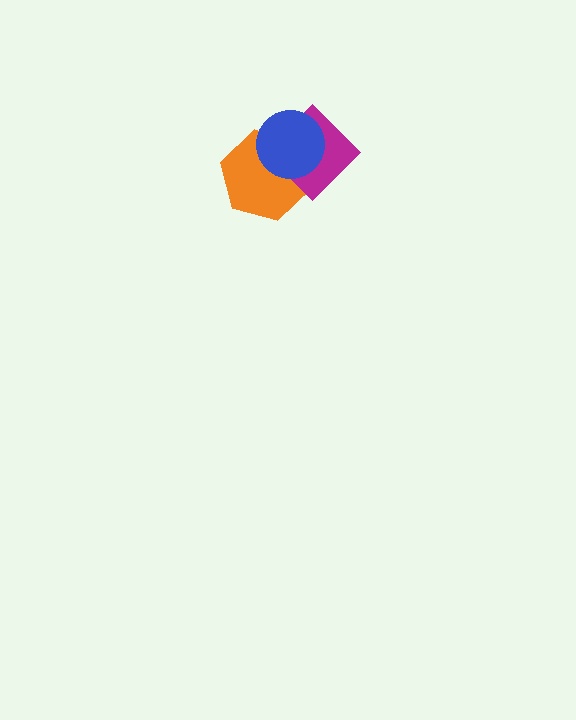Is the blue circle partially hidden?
No, no other shape covers it.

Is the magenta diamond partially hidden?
Yes, it is partially covered by another shape.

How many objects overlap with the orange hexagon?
2 objects overlap with the orange hexagon.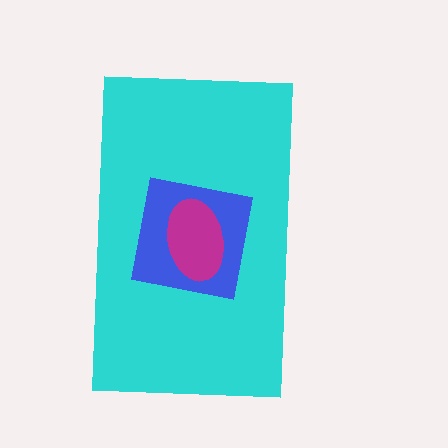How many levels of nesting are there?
3.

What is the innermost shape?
The magenta ellipse.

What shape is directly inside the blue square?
The magenta ellipse.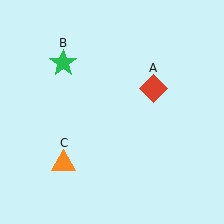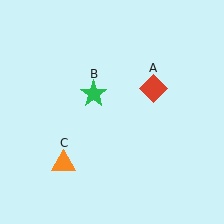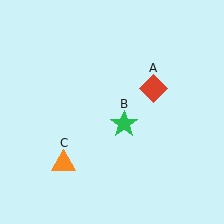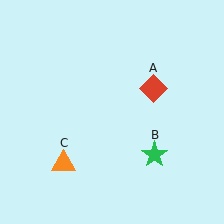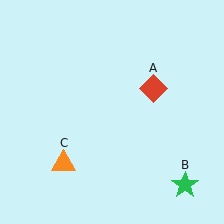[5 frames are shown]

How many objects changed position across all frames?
1 object changed position: green star (object B).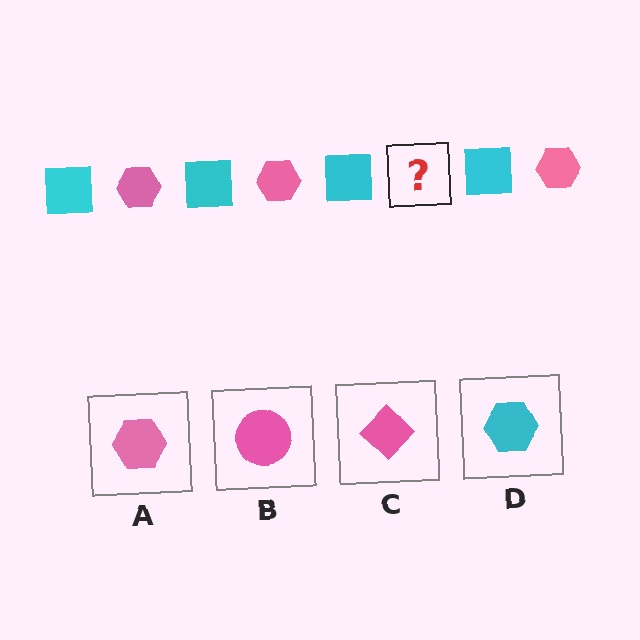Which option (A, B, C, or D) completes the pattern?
A.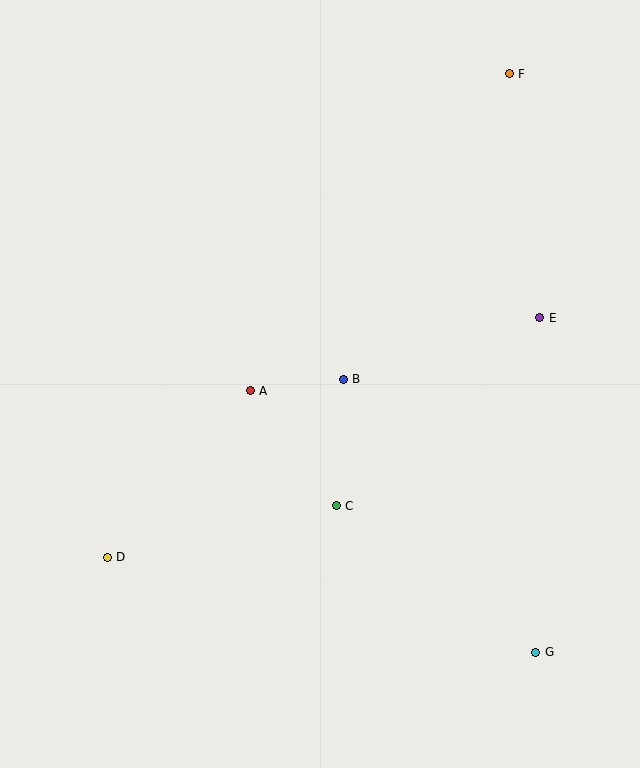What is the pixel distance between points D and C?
The distance between D and C is 235 pixels.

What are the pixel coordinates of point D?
Point D is at (107, 557).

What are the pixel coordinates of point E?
Point E is at (540, 318).